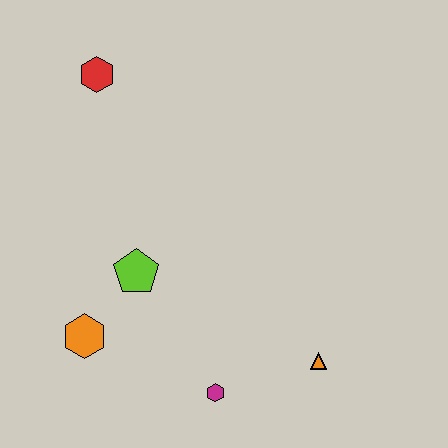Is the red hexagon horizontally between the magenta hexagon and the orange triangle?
No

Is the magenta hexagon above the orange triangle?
No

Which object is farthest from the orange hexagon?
The red hexagon is farthest from the orange hexagon.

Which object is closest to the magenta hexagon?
The orange triangle is closest to the magenta hexagon.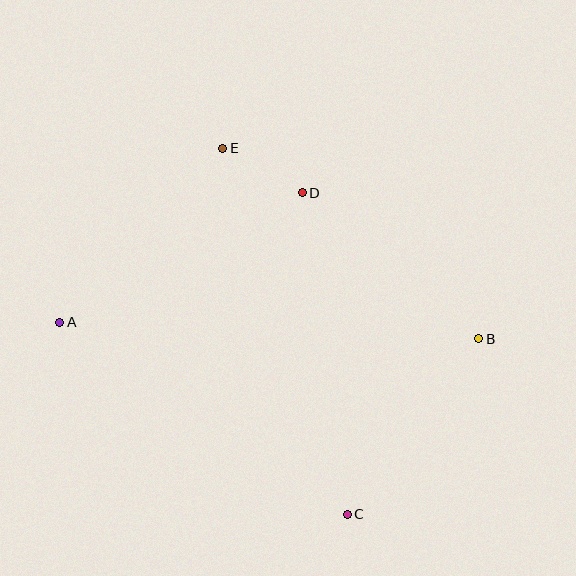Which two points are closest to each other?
Points D and E are closest to each other.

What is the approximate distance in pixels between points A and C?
The distance between A and C is approximately 345 pixels.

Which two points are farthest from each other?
Points A and B are farthest from each other.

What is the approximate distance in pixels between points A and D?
The distance between A and D is approximately 275 pixels.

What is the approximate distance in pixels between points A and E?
The distance between A and E is approximately 238 pixels.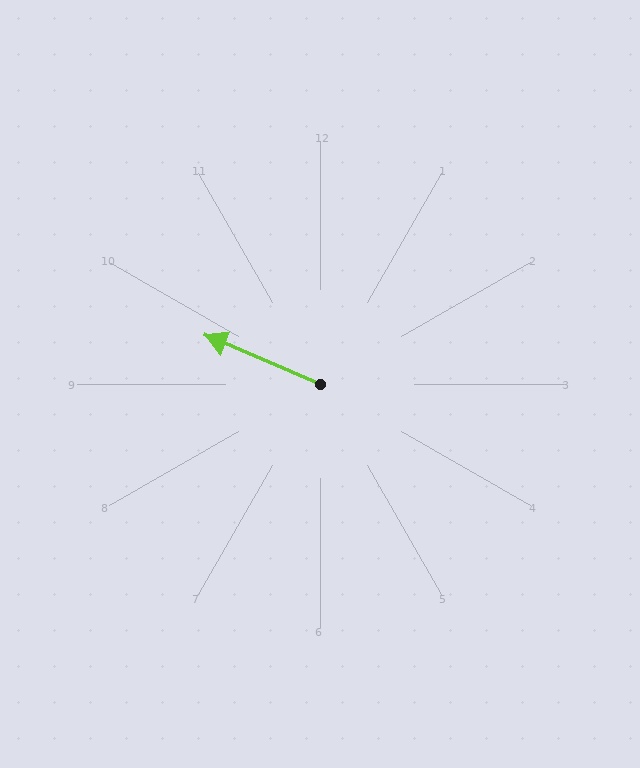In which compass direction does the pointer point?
Northwest.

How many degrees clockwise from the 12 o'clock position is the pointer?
Approximately 293 degrees.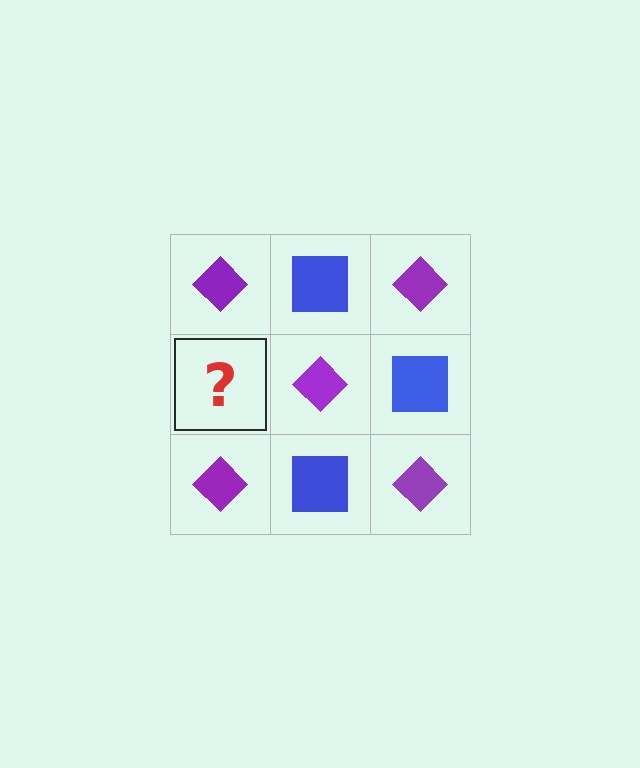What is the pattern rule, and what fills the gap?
The rule is that it alternates purple diamond and blue square in a checkerboard pattern. The gap should be filled with a blue square.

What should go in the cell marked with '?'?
The missing cell should contain a blue square.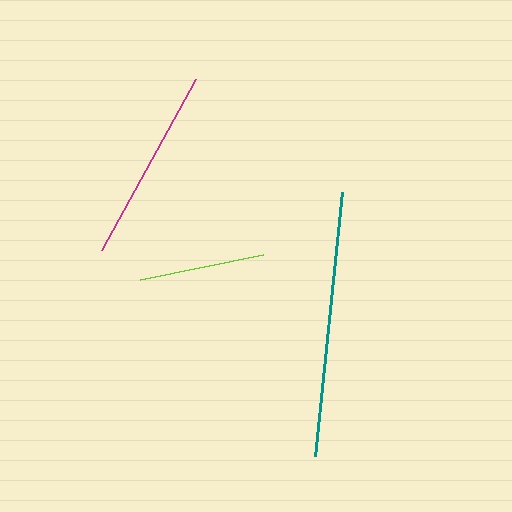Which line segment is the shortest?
The lime line is the shortest at approximately 125 pixels.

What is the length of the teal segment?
The teal segment is approximately 266 pixels long.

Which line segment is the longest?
The teal line is the longest at approximately 266 pixels.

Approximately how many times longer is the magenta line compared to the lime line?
The magenta line is approximately 1.6 times the length of the lime line.